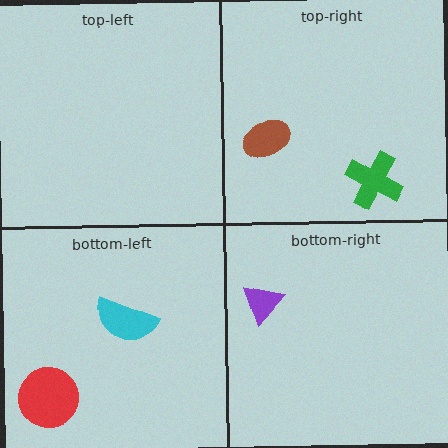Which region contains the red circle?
The bottom-left region.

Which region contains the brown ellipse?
The top-right region.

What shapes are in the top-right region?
The green cross, the brown ellipse.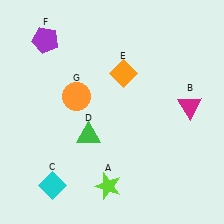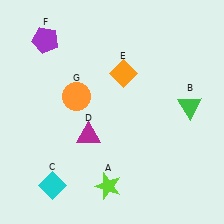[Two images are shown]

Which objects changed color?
B changed from magenta to green. D changed from green to magenta.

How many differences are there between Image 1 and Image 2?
There are 2 differences between the two images.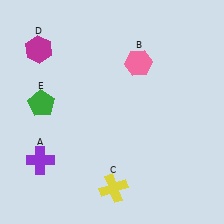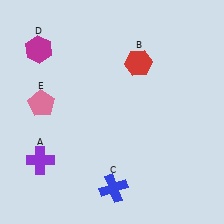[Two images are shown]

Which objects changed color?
B changed from pink to red. C changed from yellow to blue. E changed from green to pink.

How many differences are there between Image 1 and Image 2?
There are 3 differences between the two images.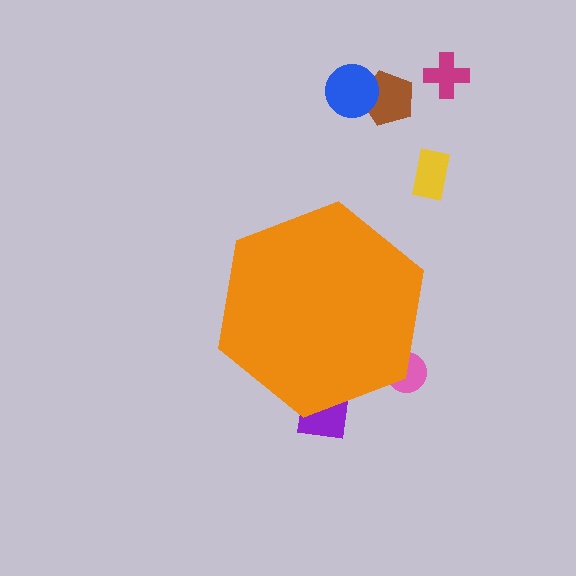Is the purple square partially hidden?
Yes, the purple square is partially hidden behind the orange hexagon.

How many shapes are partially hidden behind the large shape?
2 shapes are partially hidden.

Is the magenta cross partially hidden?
No, the magenta cross is fully visible.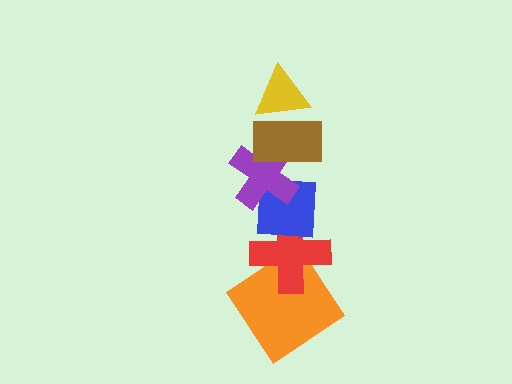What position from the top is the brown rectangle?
The brown rectangle is 2nd from the top.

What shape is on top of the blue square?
The purple cross is on top of the blue square.